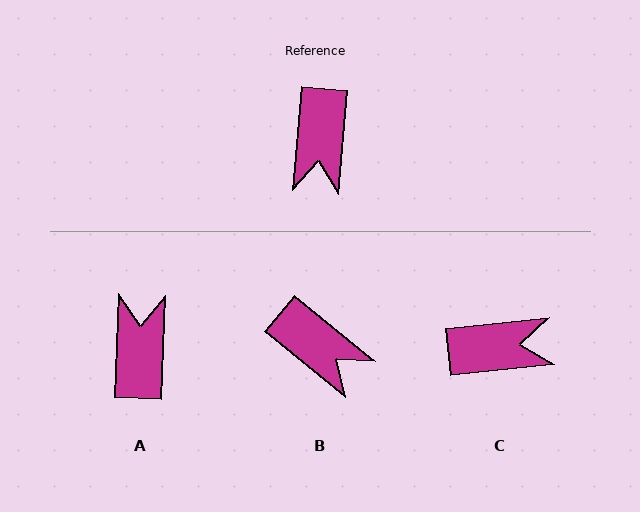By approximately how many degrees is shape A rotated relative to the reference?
Approximately 177 degrees clockwise.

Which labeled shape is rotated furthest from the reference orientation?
A, about 177 degrees away.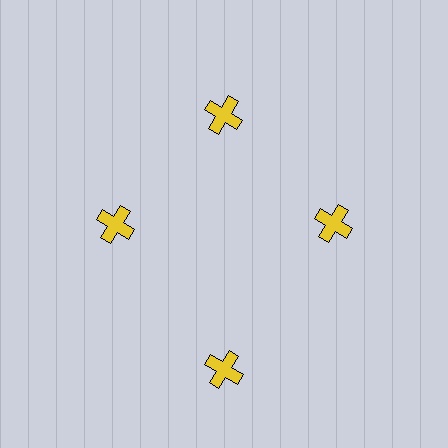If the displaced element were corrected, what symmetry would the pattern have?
It would have 4-fold rotational symmetry — the pattern would map onto itself every 90 degrees.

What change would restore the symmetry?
The symmetry would be restored by moving it inward, back onto the ring so that all 4 crosses sit at equal angles and equal distance from the center.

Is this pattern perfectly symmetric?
No. The 4 yellow crosses are arranged in a ring, but one element near the 6 o'clock position is pushed outward from the center, breaking the 4-fold rotational symmetry.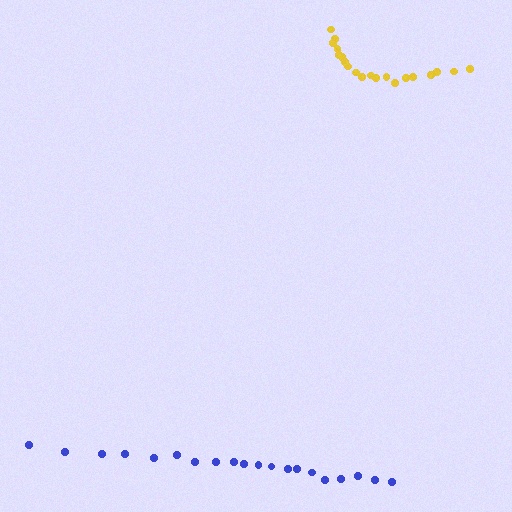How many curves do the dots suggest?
There are 2 distinct paths.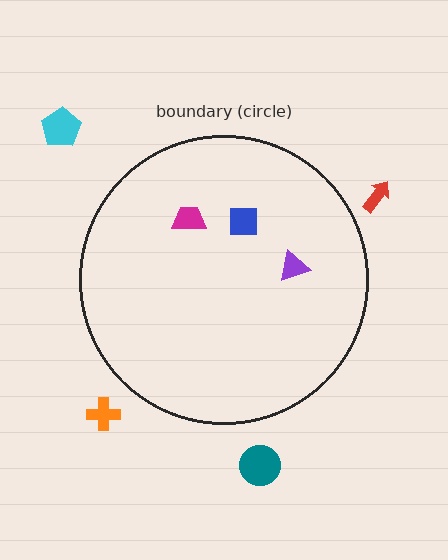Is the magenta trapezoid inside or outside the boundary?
Inside.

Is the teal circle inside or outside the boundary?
Outside.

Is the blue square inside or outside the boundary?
Inside.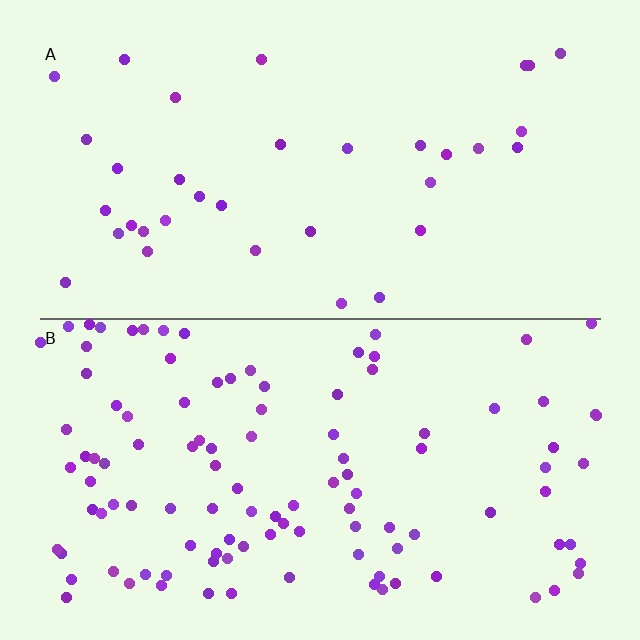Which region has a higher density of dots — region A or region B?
B (the bottom).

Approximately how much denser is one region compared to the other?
Approximately 3.2× — region B over region A.